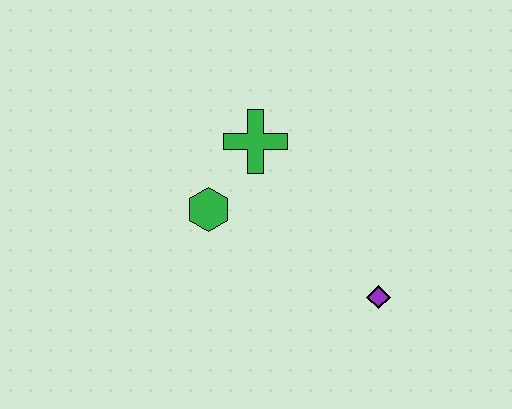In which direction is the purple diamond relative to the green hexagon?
The purple diamond is to the right of the green hexagon.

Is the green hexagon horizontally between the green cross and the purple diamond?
No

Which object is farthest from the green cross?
The purple diamond is farthest from the green cross.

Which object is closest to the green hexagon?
The green cross is closest to the green hexagon.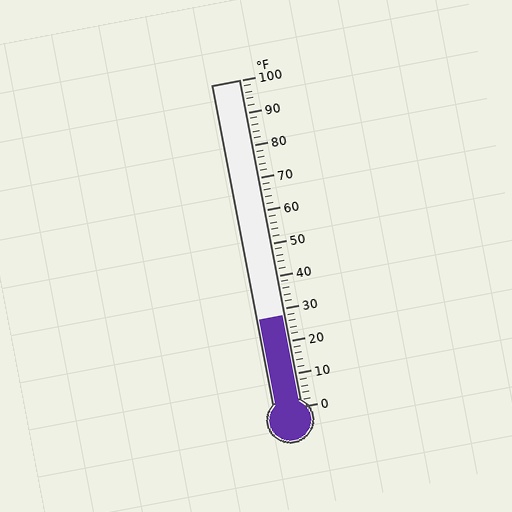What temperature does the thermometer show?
The thermometer shows approximately 28°F.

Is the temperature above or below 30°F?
The temperature is below 30°F.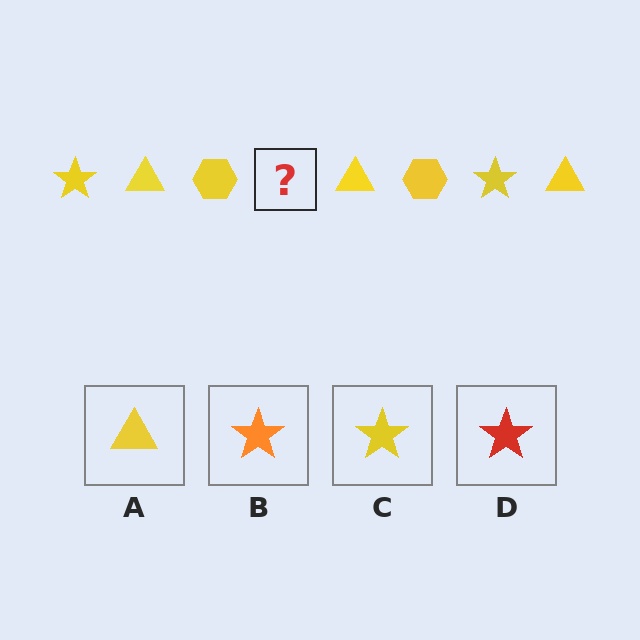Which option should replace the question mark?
Option C.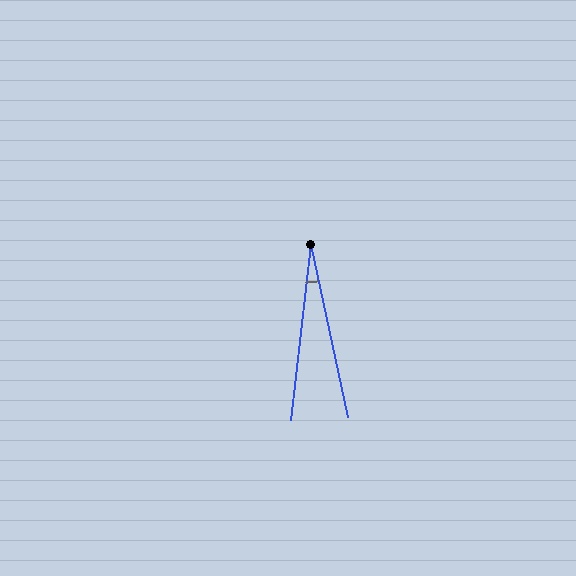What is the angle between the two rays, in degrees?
Approximately 19 degrees.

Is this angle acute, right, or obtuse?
It is acute.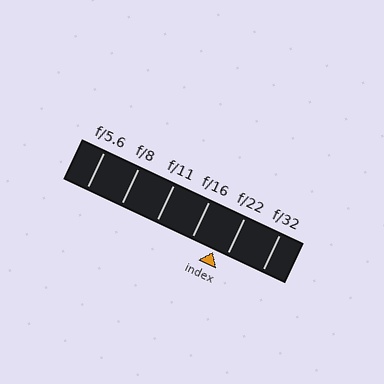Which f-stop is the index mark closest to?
The index mark is closest to f/22.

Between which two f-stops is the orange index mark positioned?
The index mark is between f/16 and f/22.